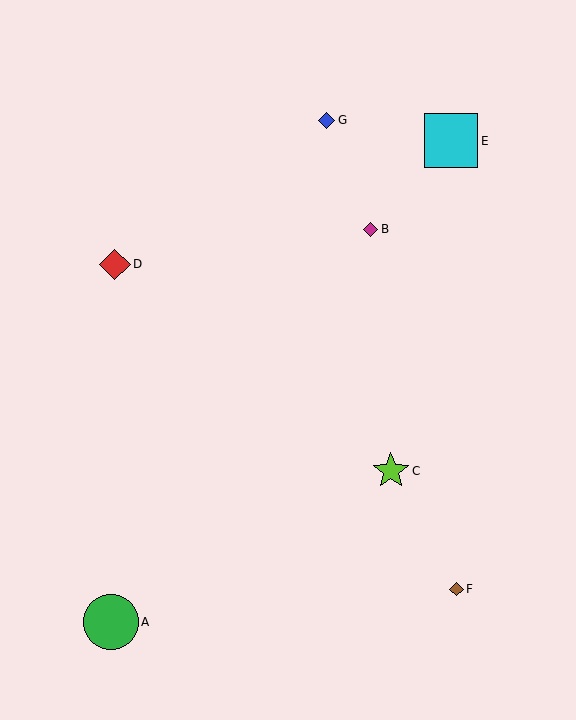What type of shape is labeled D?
Shape D is a red diamond.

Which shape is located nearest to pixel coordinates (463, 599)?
The brown diamond (labeled F) at (457, 589) is nearest to that location.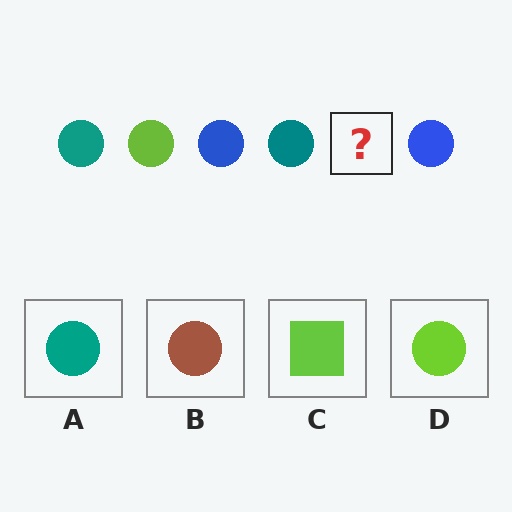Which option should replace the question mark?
Option D.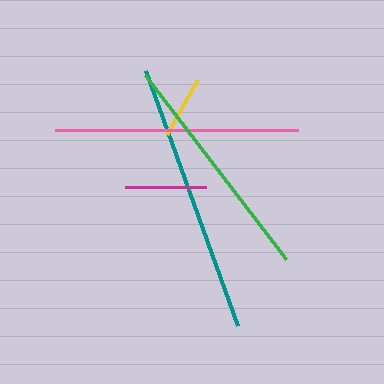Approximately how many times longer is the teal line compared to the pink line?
The teal line is approximately 1.1 times the length of the pink line.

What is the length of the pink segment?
The pink segment is approximately 243 pixels long.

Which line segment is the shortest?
The yellow line is the shortest at approximately 63 pixels.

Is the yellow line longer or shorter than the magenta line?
The magenta line is longer than the yellow line.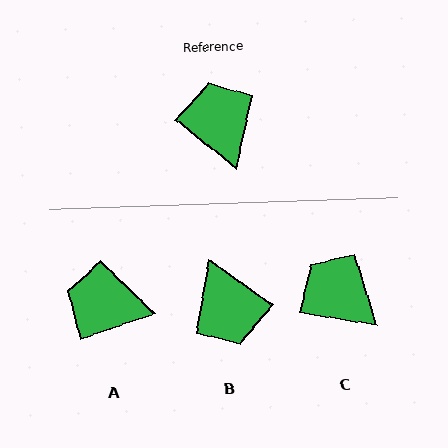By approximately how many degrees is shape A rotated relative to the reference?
Approximately 58 degrees counter-clockwise.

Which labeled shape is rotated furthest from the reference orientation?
B, about 177 degrees away.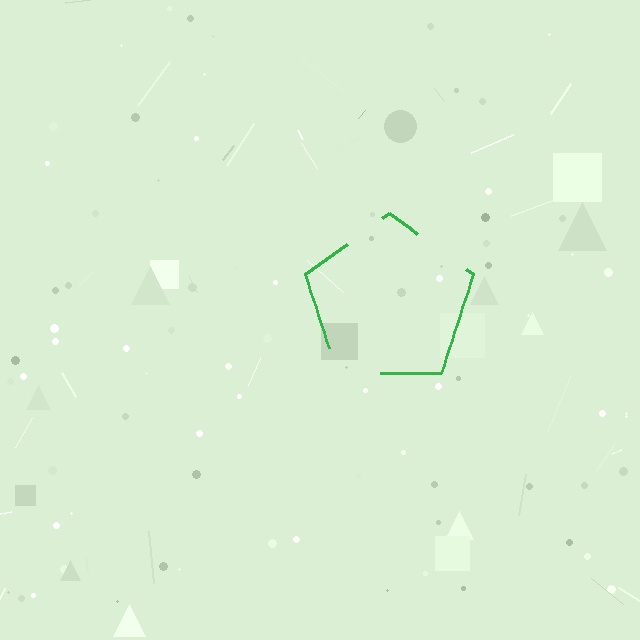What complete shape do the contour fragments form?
The contour fragments form a pentagon.